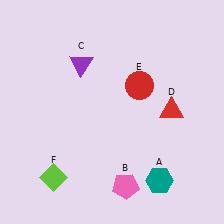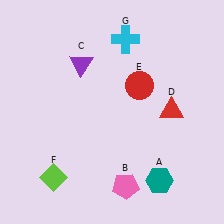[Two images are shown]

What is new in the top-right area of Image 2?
A cyan cross (G) was added in the top-right area of Image 2.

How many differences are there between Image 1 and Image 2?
There is 1 difference between the two images.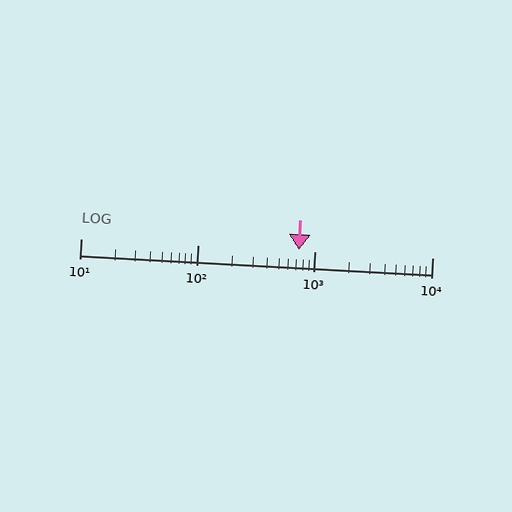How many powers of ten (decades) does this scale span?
The scale spans 3 decades, from 10 to 10000.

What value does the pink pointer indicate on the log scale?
The pointer indicates approximately 730.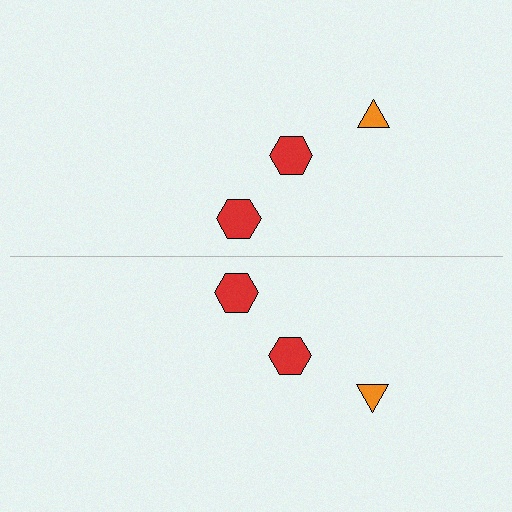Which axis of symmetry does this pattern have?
The pattern has a horizontal axis of symmetry running through the center of the image.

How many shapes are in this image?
There are 6 shapes in this image.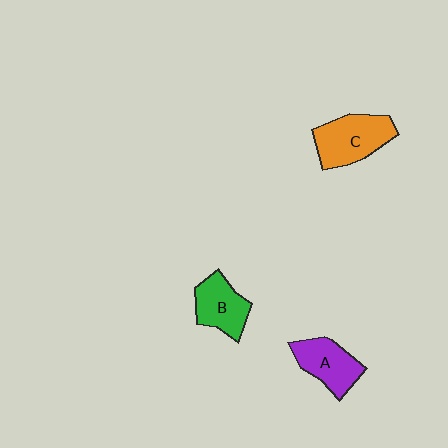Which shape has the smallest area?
Shape B (green).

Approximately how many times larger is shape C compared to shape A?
Approximately 1.2 times.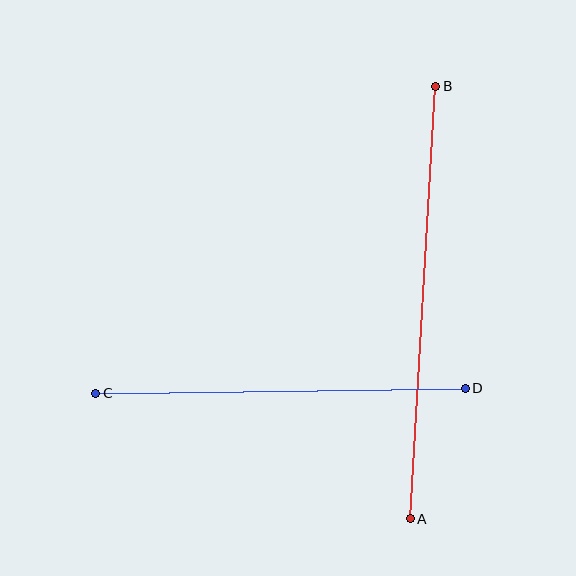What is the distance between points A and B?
The distance is approximately 433 pixels.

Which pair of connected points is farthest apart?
Points A and B are farthest apart.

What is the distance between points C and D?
The distance is approximately 370 pixels.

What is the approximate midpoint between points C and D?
The midpoint is at approximately (281, 391) pixels.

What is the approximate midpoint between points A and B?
The midpoint is at approximately (423, 302) pixels.